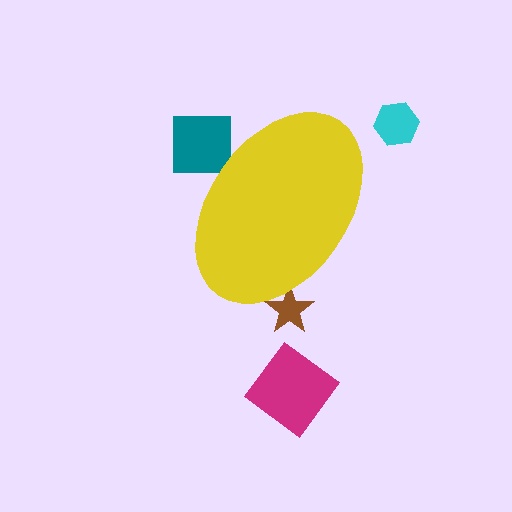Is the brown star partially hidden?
Yes, the brown star is partially hidden behind the yellow ellipse.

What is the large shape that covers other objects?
A yellow ellipse.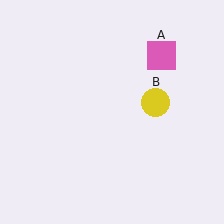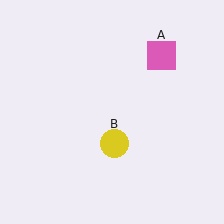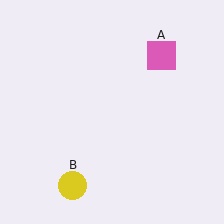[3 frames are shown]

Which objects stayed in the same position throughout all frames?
Pink square (object A) remained stationary.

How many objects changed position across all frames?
1 object changed position: yellow circle (object B).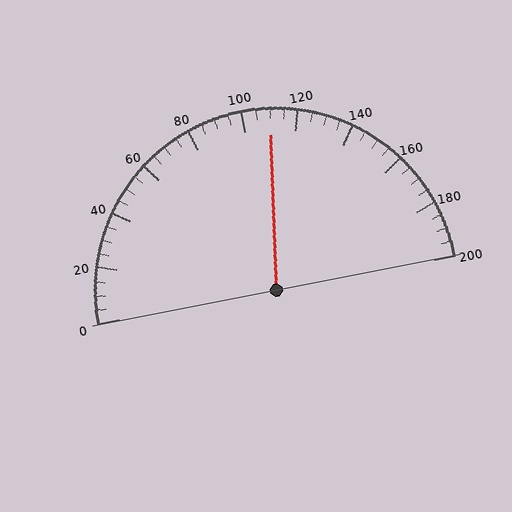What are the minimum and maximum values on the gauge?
The gauge ranges from 0 to 200.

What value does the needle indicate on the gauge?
The needle indicates approximately 110.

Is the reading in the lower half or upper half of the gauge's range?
The reading is in the upper half of the range (0 to 200).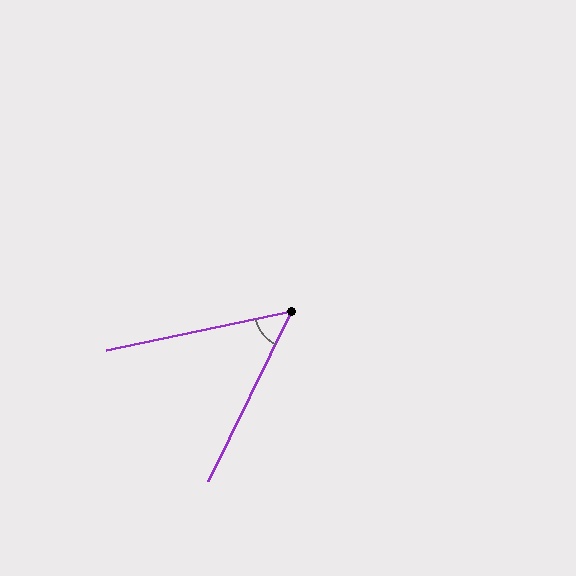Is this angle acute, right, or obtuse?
It is acute.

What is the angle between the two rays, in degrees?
Approximately 52 degrees.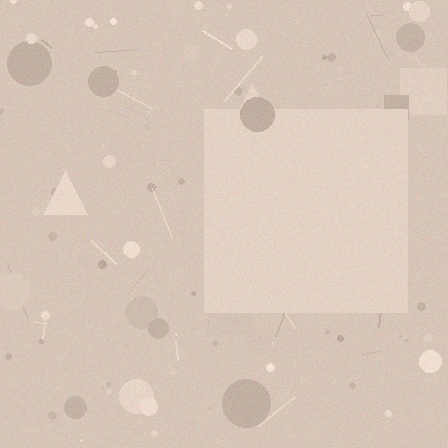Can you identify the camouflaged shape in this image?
The camouflaged shape is a square.